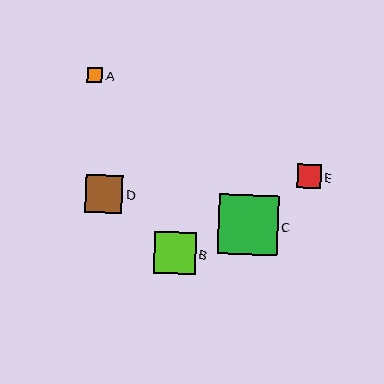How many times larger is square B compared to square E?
Square B is approximately 1.8 times the size of square E.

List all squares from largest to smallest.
From largest to smallest: C, B, D, E, A.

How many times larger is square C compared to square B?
Square C is approximately 1.4 times the size of square B.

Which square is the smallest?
Square A is the smallest with a size of approximately 15 pixels.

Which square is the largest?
Square C is the largest with a size of approximately 60 pixels.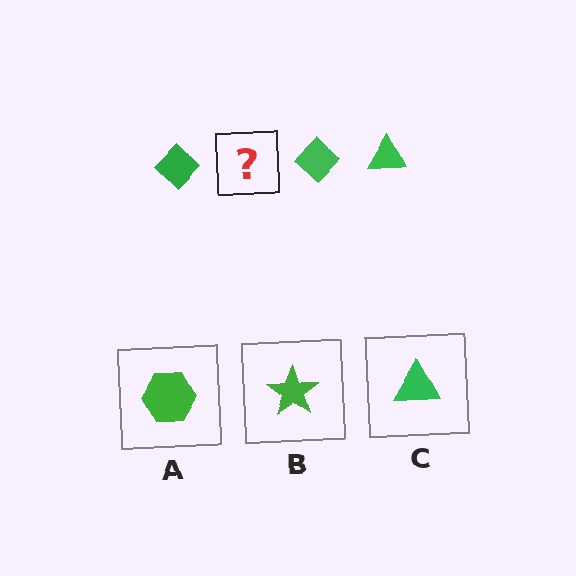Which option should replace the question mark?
Option C.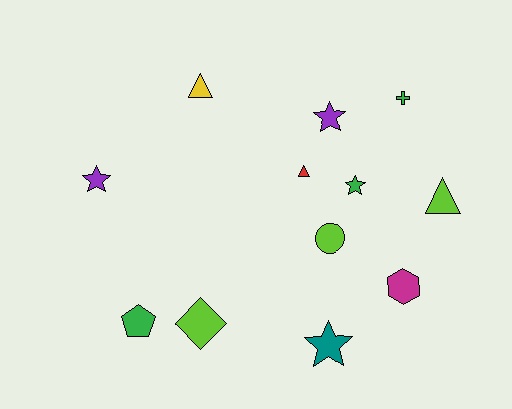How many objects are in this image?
There are 12 objects.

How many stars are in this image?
There are 4 stars.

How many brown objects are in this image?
There are no brown objects.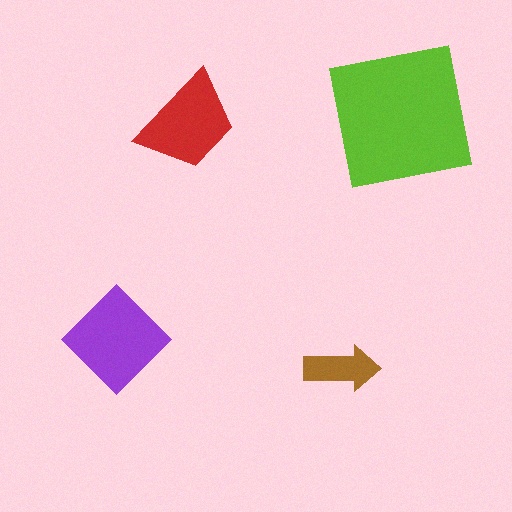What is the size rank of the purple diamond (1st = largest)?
2nd.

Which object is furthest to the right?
The lime square is rightmost.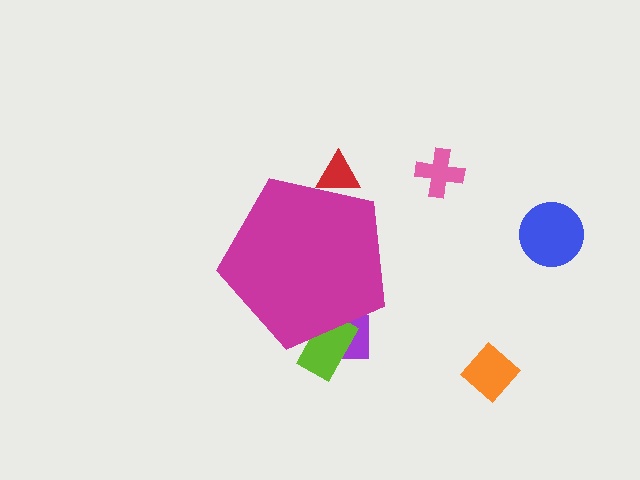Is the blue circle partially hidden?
No, the blue circle is fully visible.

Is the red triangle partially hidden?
Yes, the red triangle is partially hidden behind the magenta pentagon.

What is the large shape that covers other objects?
A magenta pentagon.